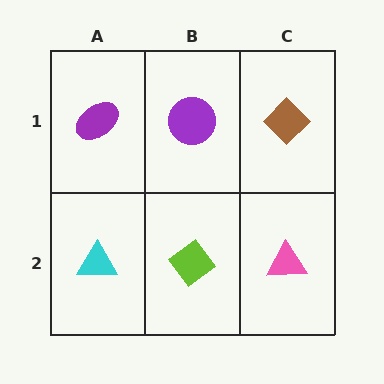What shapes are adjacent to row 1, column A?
A cyan triangle (row 2, column A), a purple circle (row 1, column B).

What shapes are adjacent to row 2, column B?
A purple circle (row 1, column B), a cyan triangle (row 2, column A), a pink triangle (row 2, column C).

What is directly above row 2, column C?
A brown diamond.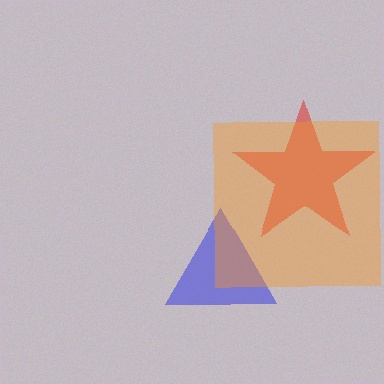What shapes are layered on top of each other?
The layered shapes are: a blue triangle, a red star, an orange square.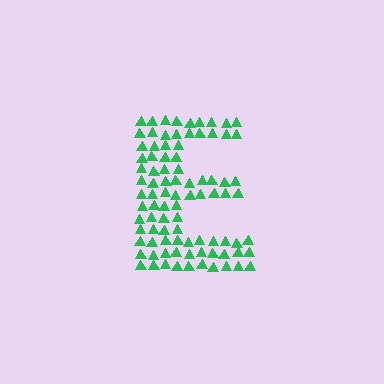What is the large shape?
The large shape is the letter E.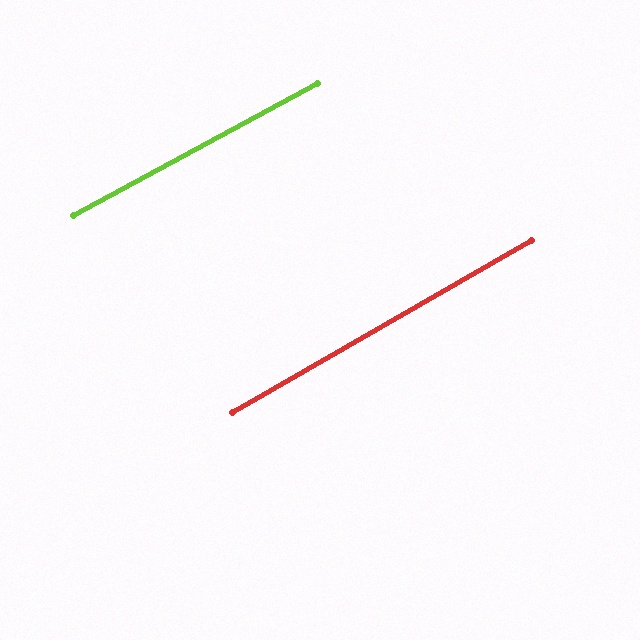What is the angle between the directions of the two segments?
Approximately 2 degrees.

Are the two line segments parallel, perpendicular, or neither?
Parallel — their directions differ by only 1.6°.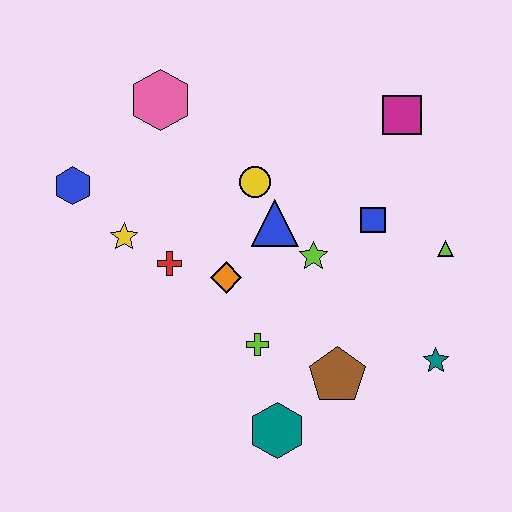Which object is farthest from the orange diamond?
The magenta square is farthest from the orange diamond.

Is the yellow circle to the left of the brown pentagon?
Yes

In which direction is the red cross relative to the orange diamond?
The red cross is to the left of the orange diamond.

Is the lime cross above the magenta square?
No